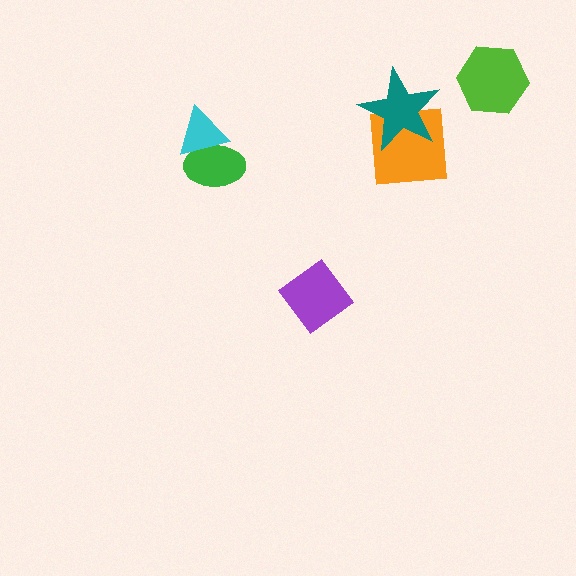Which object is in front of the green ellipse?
The cyan triangle is in front of the green ellipse.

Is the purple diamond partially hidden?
No, no other shape covers it.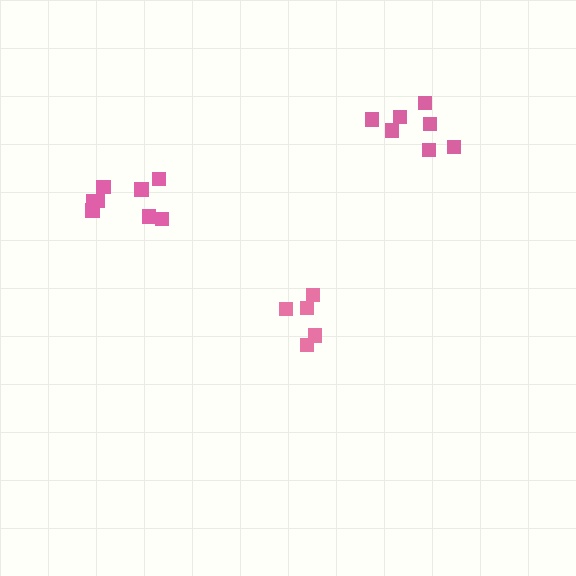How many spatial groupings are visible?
There are 3 spatial groupings.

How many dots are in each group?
Group 1: 5 dots, Group 2: 8 dots, Group 3: 7 dots (20 total).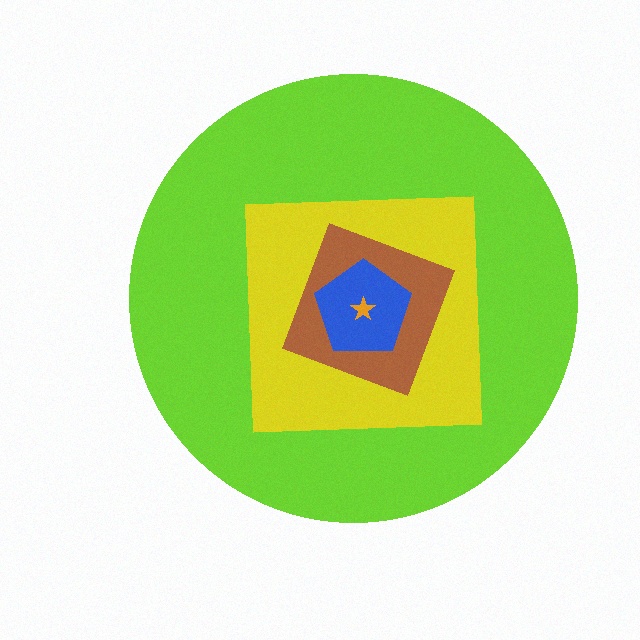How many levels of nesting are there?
5.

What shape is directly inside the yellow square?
The brown square.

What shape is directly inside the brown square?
The blue pentagon.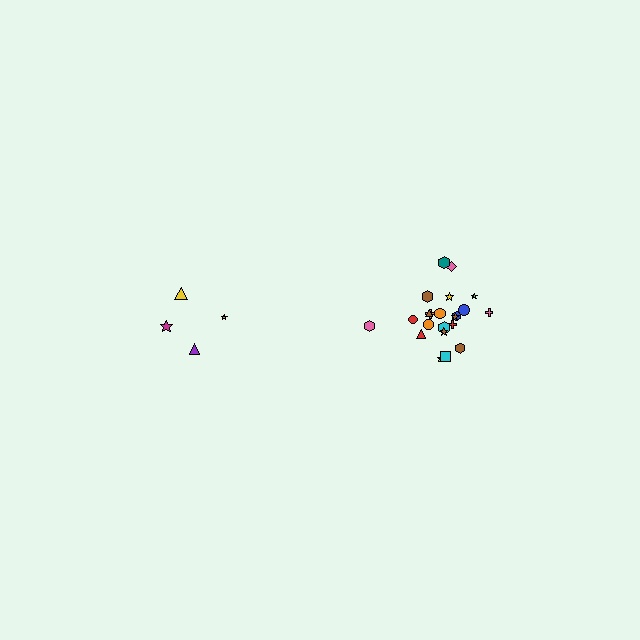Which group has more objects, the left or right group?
The right group.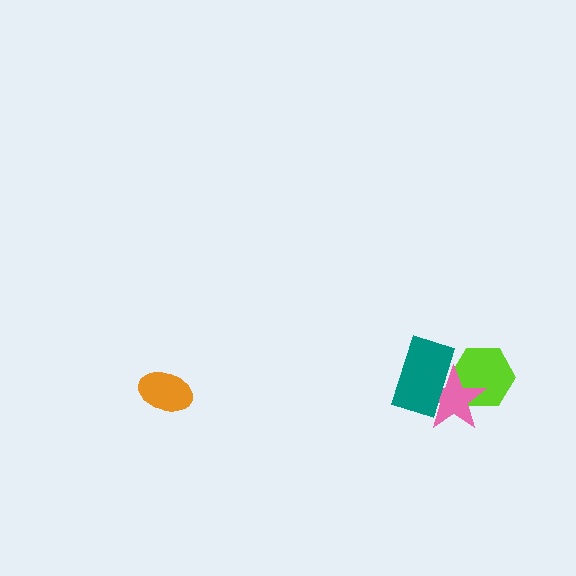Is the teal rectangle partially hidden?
No, no other shape covers it.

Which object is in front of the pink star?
The teal rectangle is in front of the pink star.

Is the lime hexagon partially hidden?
Yes, it is partially covered by another shape.